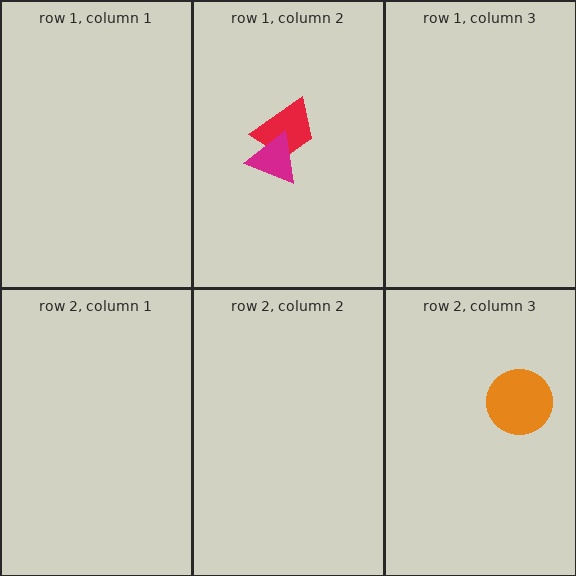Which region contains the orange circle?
The row 2, column 3 region.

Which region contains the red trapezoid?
The row 1, column 2 region.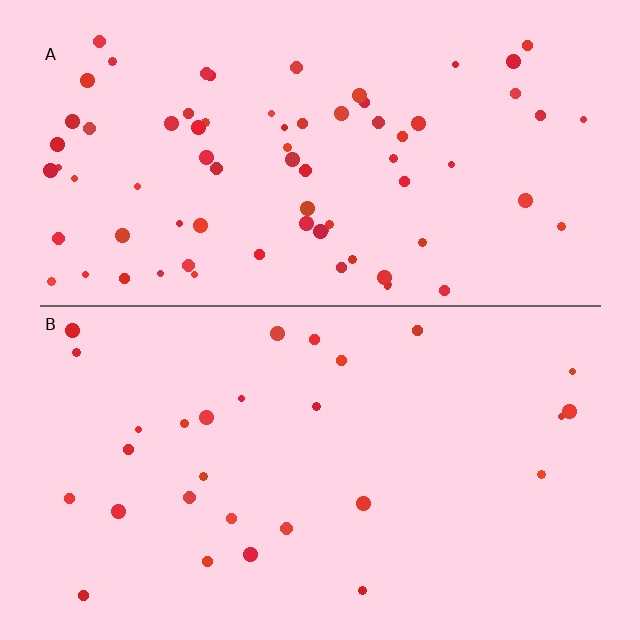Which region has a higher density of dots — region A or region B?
A (the top).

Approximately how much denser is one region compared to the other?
Approximately 2.7× — region A over region B.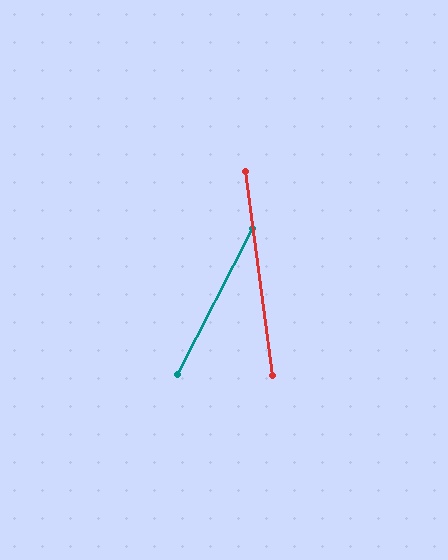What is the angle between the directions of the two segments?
Approximately 35 degrees.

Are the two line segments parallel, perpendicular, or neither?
Neither parallel nor perpendicular — they differ by about 35°.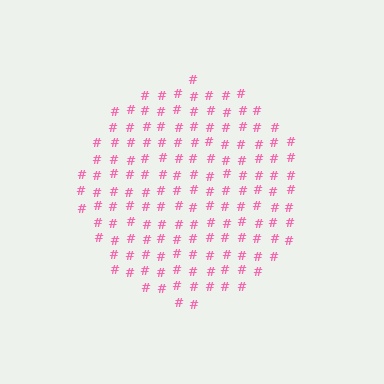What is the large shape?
The large shape is a circle.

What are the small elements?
The small elements are hash symbols.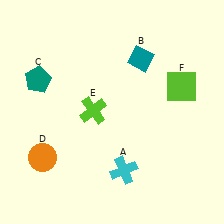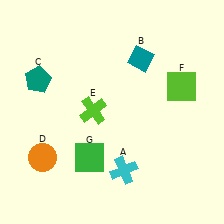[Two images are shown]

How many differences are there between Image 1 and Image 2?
There is 1 difference between the two images.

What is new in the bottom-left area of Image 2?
A green square (G) was added in the bottom-left area of Image 2.